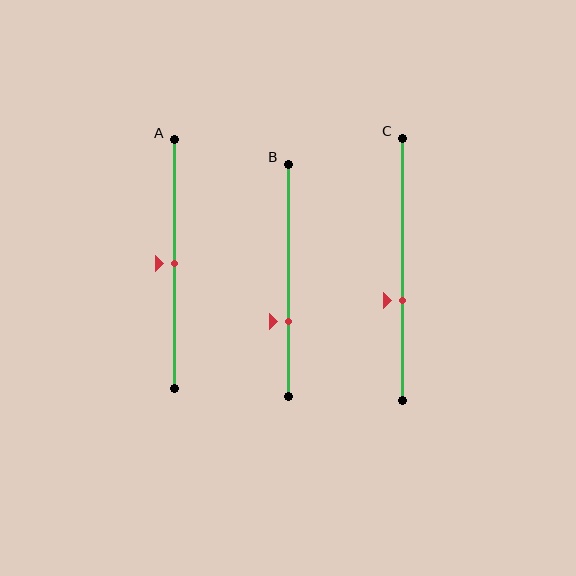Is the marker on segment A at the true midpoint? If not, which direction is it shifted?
Yes, the marker on segment A is at the true midpoint.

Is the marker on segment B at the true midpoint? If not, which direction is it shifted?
No, the marker on segment B is shifted downward by about 18% of the segment length.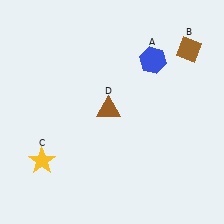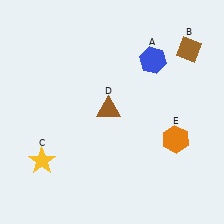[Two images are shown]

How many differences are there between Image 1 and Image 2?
There is 1 difference between the two images.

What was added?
An orange hexagon (E) was added in Image 2.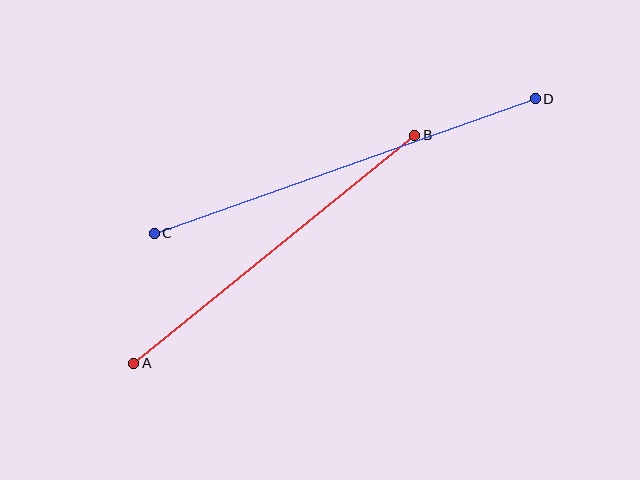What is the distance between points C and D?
The distance is approximately 404 pixels.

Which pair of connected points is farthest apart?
Points C and D are farthest apart.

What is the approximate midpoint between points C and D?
The midpoint is at approximately (345, 166) pixels.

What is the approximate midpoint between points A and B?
The midpoint is at approximately (274, 249) pixels.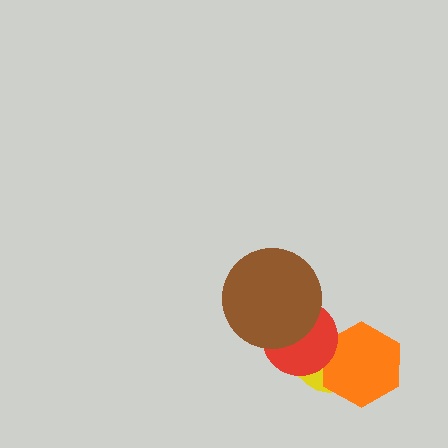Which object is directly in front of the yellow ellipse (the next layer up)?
The orange hexagon is directly in front of the yellow ellipse.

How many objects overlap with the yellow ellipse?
2 objects overlap with the yellow ellipse.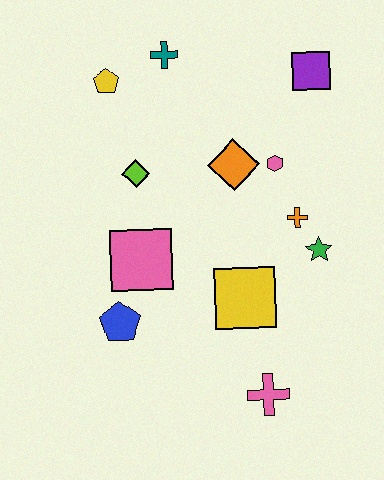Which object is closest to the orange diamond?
The pink hexagon is closest to the orange diamond.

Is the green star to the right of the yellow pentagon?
Yes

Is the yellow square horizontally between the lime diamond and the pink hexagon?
Yes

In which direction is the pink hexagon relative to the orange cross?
The pink hexagon is above the orange cross.